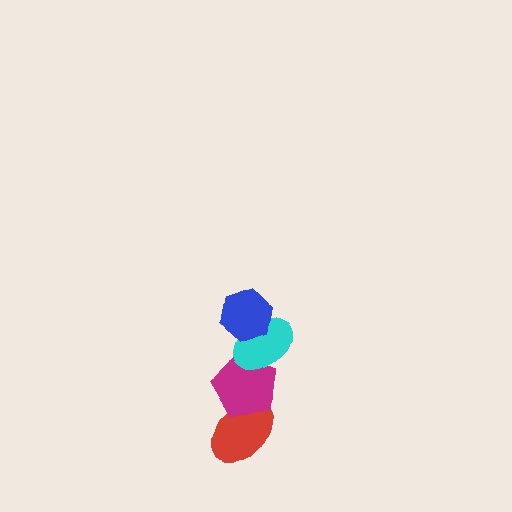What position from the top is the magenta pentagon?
The magenta pentagon is 3rd from the top.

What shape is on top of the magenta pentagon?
The cyan ellipse is on top of the magenta pentagon.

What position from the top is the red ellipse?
The red ellipse is 4th from the top.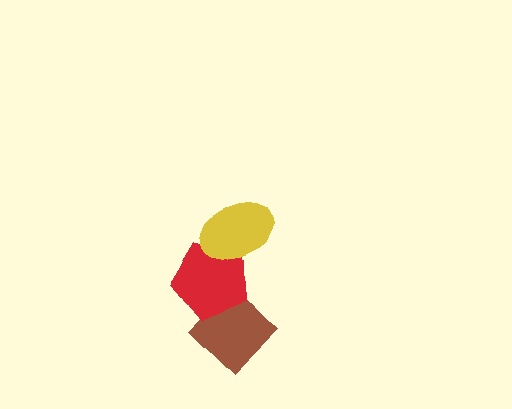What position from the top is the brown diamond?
The brown diamond is 3rd from the top.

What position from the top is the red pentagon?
The red pentagon is 2nd from the top.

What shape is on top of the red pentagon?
The yellow ellipse is on top of the red pentagon.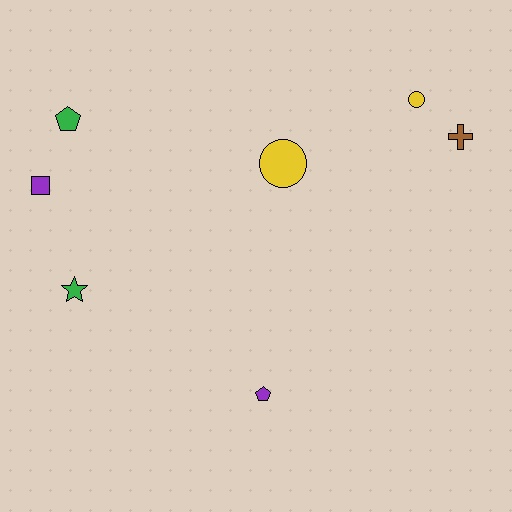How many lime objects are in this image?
There are no lime objects.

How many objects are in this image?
There are 7 objects.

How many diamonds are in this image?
There are no diamonds.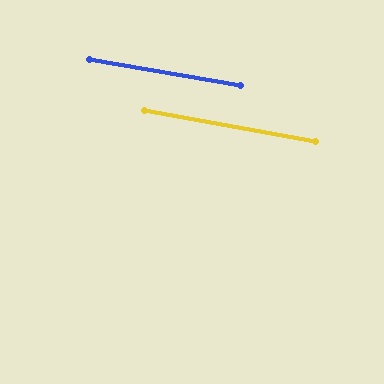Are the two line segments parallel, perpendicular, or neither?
Parallel — their directions differ by only 0.4°.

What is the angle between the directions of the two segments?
Approximately 0 degrees.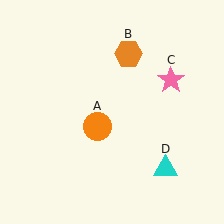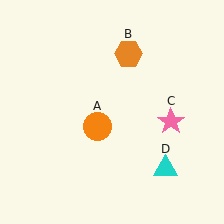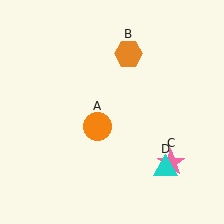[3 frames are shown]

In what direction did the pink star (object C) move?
The pink star (object C) moved down.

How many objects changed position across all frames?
1 object changed position: pink star (object C).